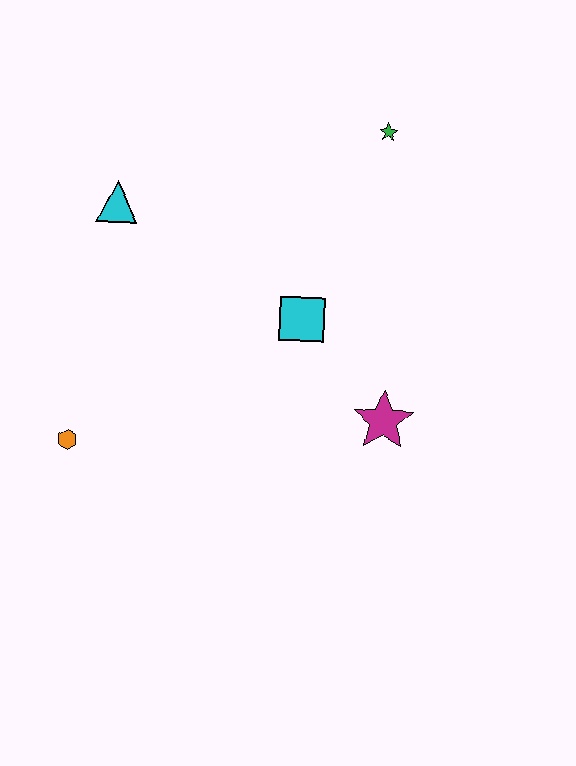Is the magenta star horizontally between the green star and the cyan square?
No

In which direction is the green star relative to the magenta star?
The green star is above the magenta star.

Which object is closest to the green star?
The cyan square is closest to the green star.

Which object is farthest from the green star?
The orange hexagon is farthest from the green star.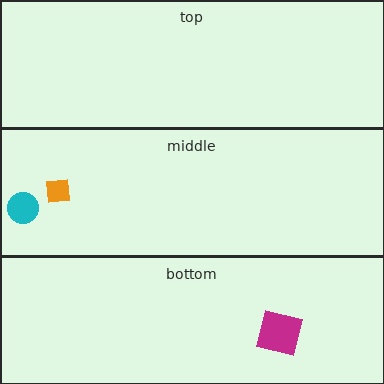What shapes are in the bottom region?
The magenta square.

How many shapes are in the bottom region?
1.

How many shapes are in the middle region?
2.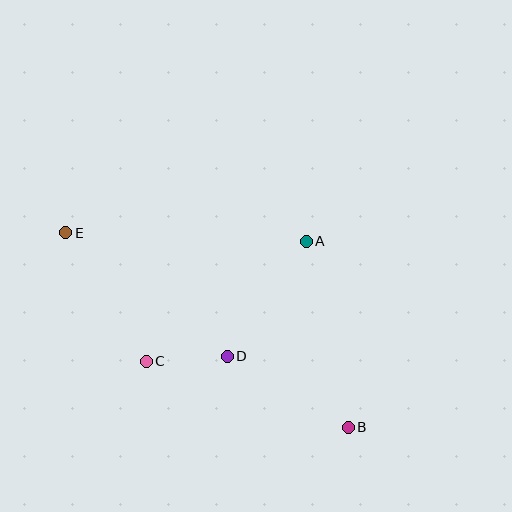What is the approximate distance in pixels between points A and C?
The distance between A and C is approximately 200 pixels.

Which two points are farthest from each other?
Points B and E are farthest from each other.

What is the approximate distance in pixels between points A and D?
The distance between A and D is approximately 139 pixels.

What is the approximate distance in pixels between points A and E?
The distance between A and E is approximately 240 pixels.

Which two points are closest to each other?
Points C and D are closest to each other.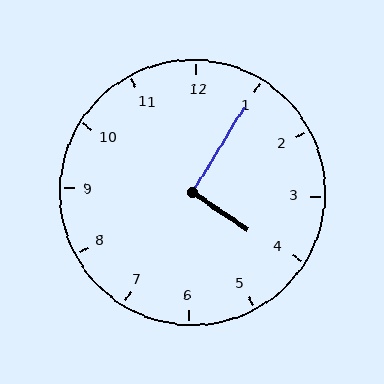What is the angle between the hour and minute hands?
Approximately 92 degrees.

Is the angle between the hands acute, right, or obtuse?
It is right.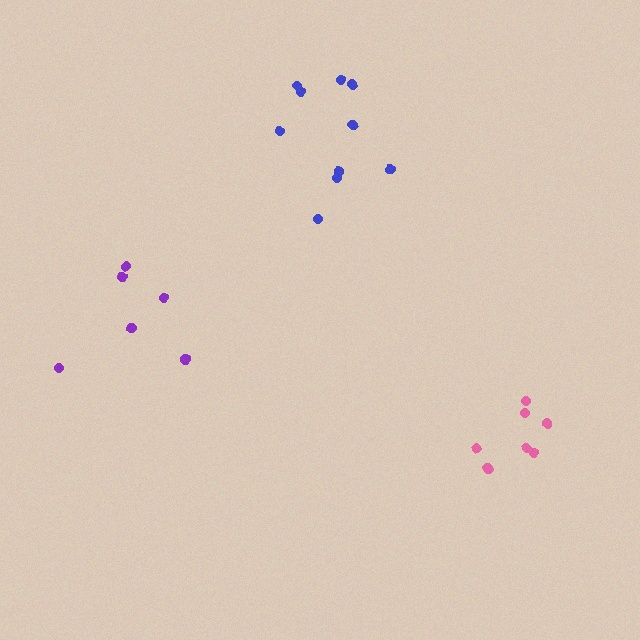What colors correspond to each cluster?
The clusters are colored: purple, blue, pink.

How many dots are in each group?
Group 1: 6 dots, Group 2: 10 dots, Group 3: 7 dots (23 total).